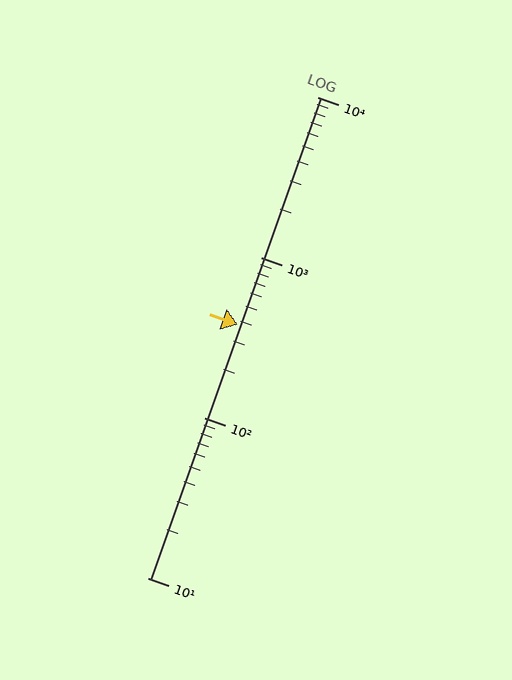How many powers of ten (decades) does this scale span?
The scale spans 3 decades, from 10 to 10000.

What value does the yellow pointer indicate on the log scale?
The pointer indicates approximately 380.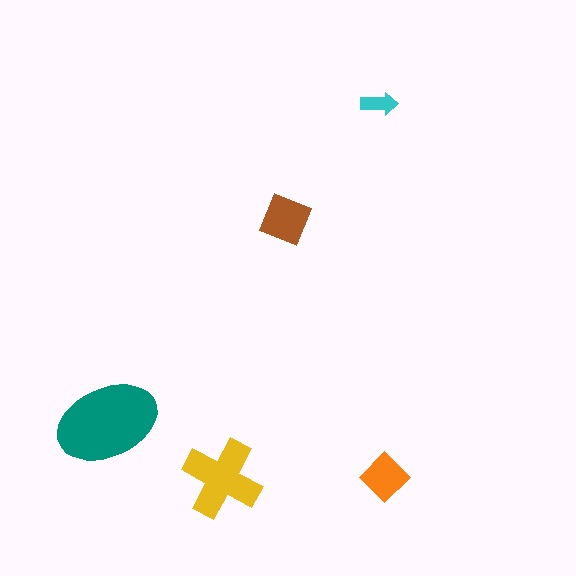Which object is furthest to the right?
The orange diamond is rightmost.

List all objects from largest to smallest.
The teal ellipse, the yellow cross, the brown square, the orange diamond, the cyan arrow.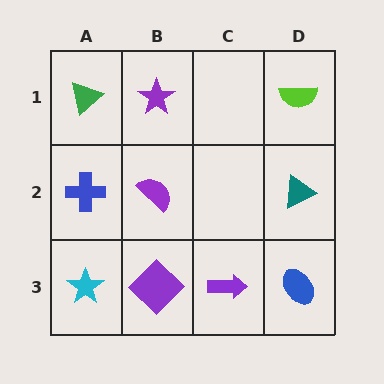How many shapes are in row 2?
3 shapes.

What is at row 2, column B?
A purple semicircle.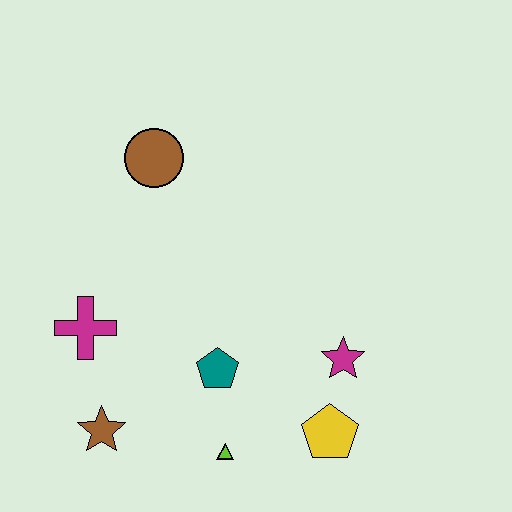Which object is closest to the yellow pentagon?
The magenta star is closest to the yellow pentagon.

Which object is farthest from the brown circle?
The yellow pentagon is farthest from the brown circle.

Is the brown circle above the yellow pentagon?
Yes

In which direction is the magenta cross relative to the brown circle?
The magenta cross is below the brown circle.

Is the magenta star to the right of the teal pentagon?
Yes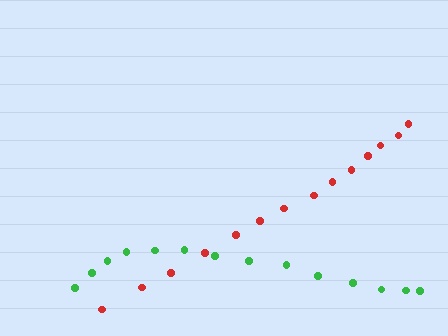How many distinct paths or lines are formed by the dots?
There are 2 distinct paths.